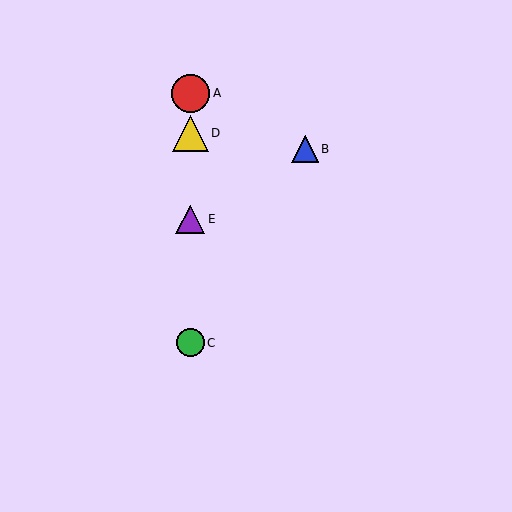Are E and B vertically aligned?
No, E is at x≈190 and B is at x≈305.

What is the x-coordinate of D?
Object D is at x≈190.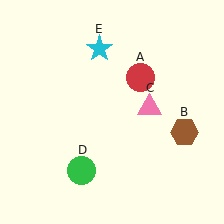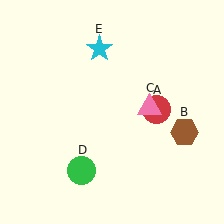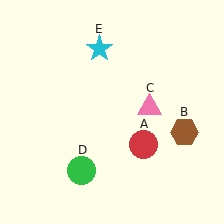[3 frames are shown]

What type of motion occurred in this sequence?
The red circle (object A) rotated clockwise around the center of the scene.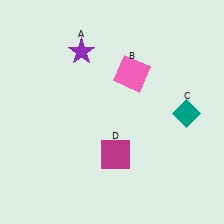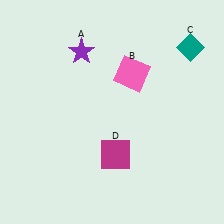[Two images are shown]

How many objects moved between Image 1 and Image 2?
1 object moved between the two images.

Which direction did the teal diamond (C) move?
The teal diamond (C) moved up.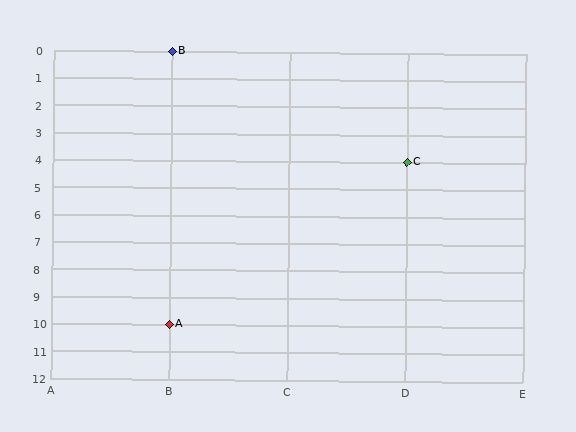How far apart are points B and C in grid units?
Points B and C are 2 columns and 4 rows apart (about 4.5 grid units diagonally).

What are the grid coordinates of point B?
Point B is at grid coordinates (B, 0).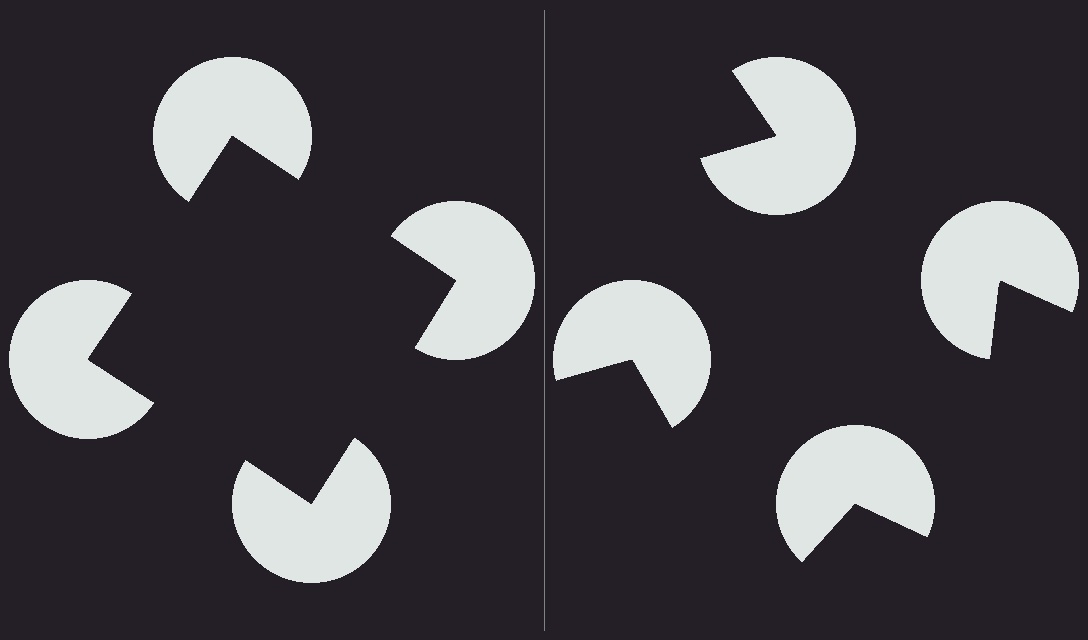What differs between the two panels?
The pac-man discs are positioned identically on both sides; only the wedge orientations differ. On the left they align to a square; on the right they are misaligned.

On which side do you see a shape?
An illusory square appears on the left side. On the right side the wedge cuts are rotated, so no coherent shape forms.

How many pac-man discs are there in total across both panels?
8 — 4 on each side.